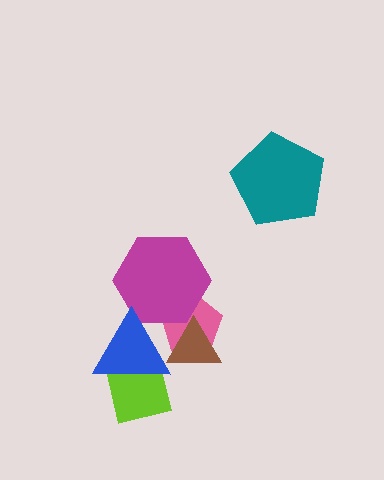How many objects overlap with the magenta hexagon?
2 objects overlap with the magenta hexagon.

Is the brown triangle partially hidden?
Yes, it is partially covered by another shape.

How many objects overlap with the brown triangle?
2 objects overlap with the brown triangle.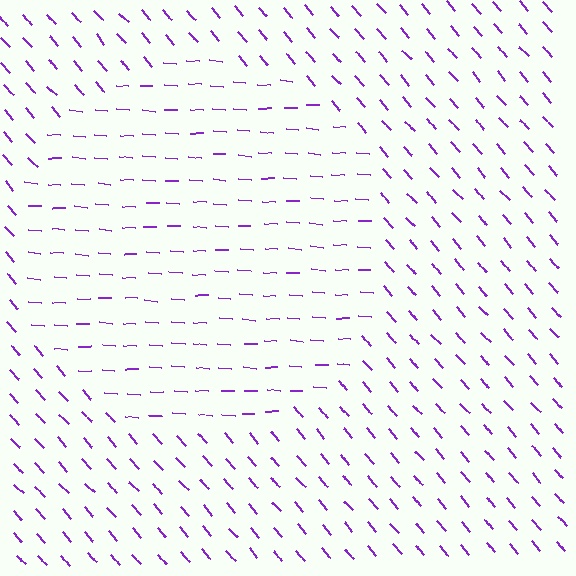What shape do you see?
I see a circle.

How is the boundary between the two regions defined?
The boundary is defined purely by a change in line orientation (approximately 45 degrees difference). All lines are the same color and thickness.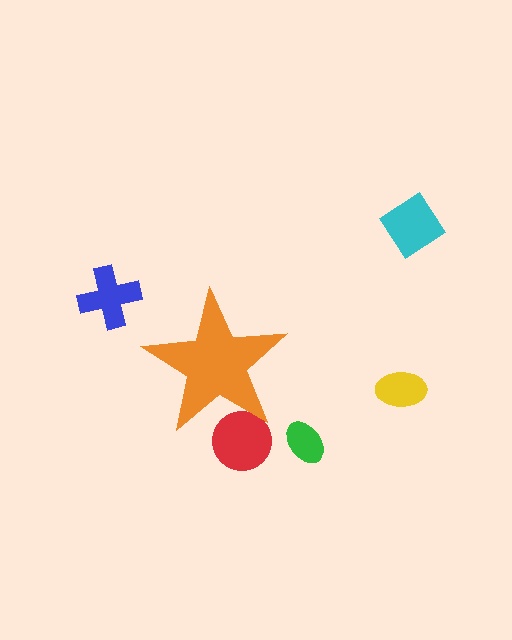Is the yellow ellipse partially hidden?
No, the yellow ellipse is fully visible.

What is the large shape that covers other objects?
An orange star.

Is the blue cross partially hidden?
No, the blue cross is fully visible.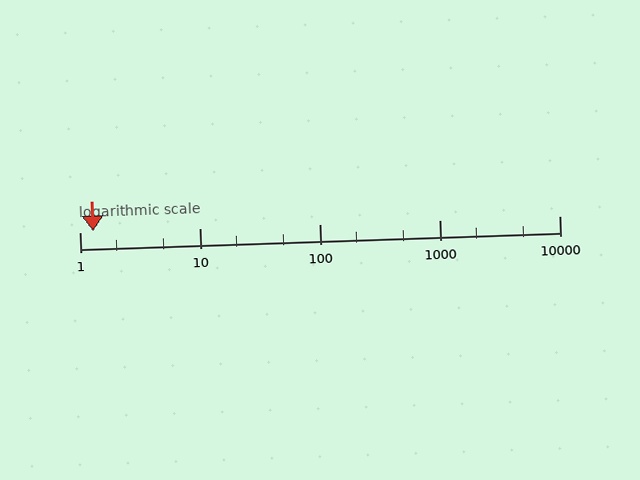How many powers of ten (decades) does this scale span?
The scale spans 4 decades, from 1 to 10000.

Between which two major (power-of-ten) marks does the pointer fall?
The pointer is between 1 and 10.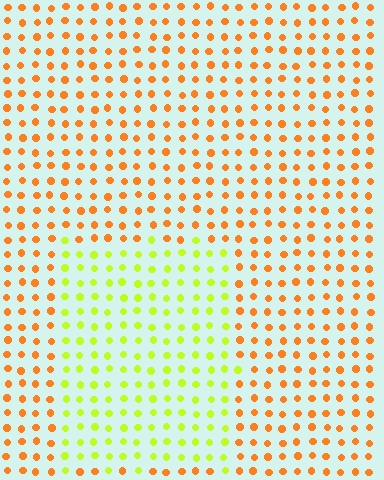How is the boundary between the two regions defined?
The boundary is defined purely by a slight shift in hue (about 51 degrees). Spacing, size, and orientation are identical on both sides.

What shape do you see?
I see a rectangle.